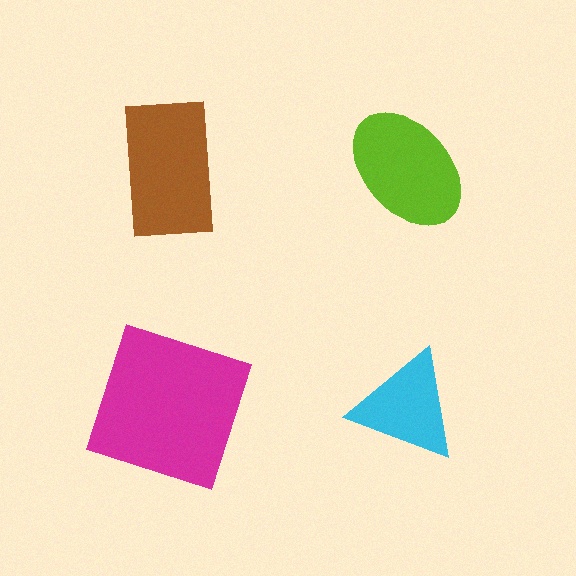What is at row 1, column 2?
A lime ellipse.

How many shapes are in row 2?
2 shapes.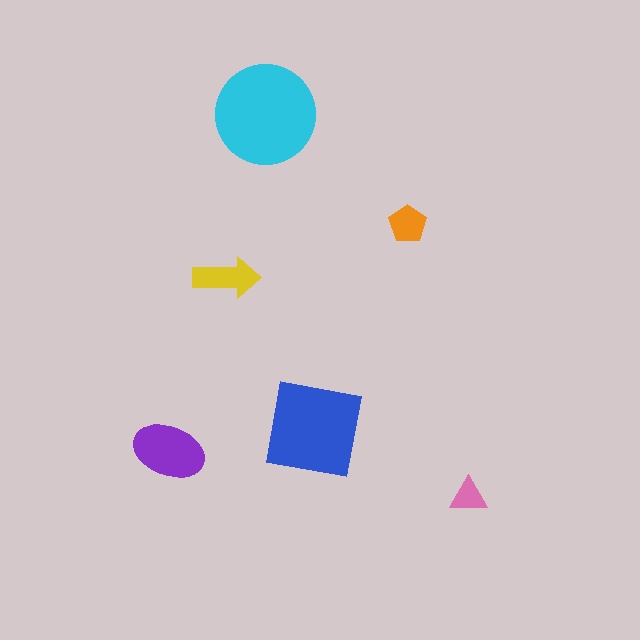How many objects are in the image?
There are 6 objects in the image.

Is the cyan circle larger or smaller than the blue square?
Larger.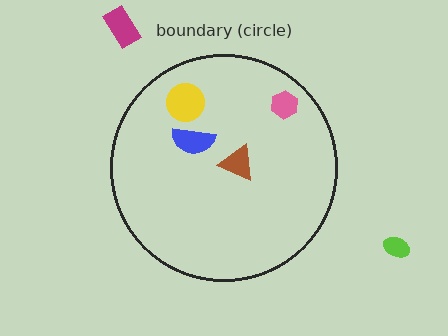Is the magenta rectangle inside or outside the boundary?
Outside.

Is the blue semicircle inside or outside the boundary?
Inside.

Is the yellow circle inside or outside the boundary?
Inside.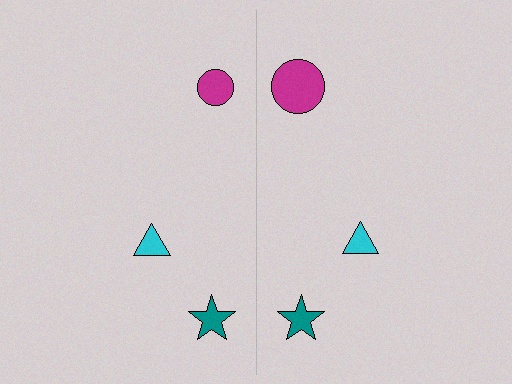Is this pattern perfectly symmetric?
No, the pattern is not perfectly symmetric. The magenta circle on the right side has a different size than its mirror counterpart.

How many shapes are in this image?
There are 6 shapes in this image.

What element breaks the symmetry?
The magenta circle on the right side has a different size than its mirror counterpart.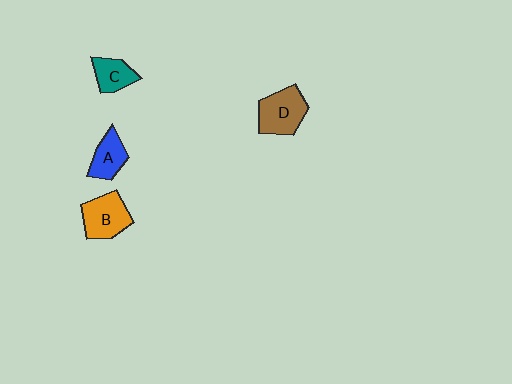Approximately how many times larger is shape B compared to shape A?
Approximately 1.4 times.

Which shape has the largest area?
Shape D (brown).